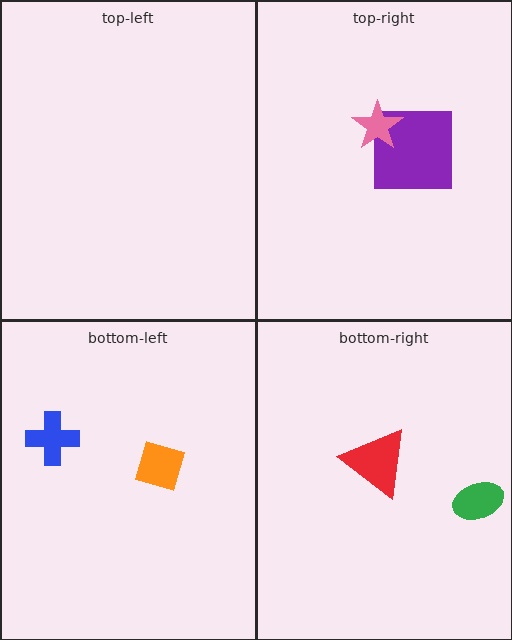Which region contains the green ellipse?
The bottom-right region.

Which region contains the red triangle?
The bottom-right region.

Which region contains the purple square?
The top-right region.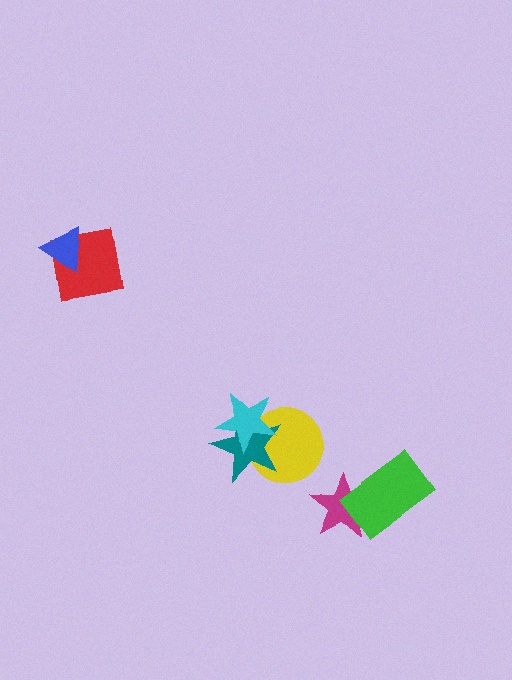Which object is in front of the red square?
The blue triangle is in front of the red square.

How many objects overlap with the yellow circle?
2 objects overlap with the yellow circle.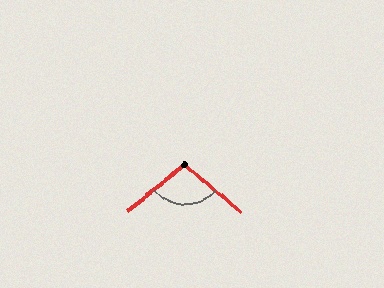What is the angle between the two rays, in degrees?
Approximately 100 degrees.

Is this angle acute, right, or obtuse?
It is obtuse.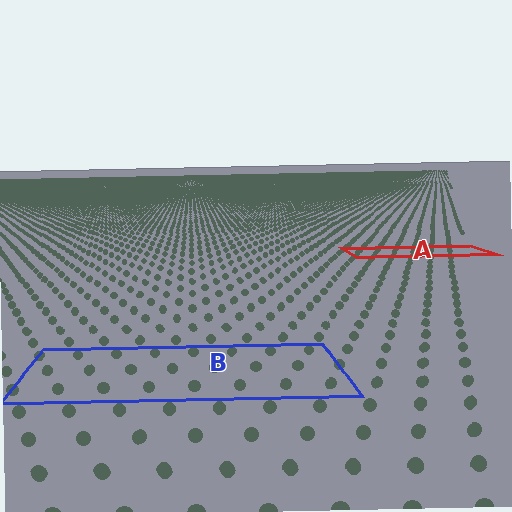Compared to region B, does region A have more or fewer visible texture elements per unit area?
Region A has more texture elements per unit area — they are packed more densely because it is farther away.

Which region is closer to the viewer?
Region B is closer. The texture elements there are larger and more spread out.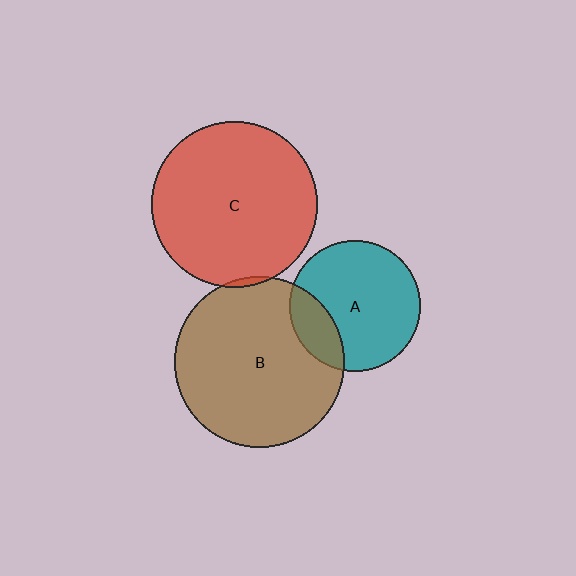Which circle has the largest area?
Circle B (brown).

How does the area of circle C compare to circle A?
Approximately 1.6 times.